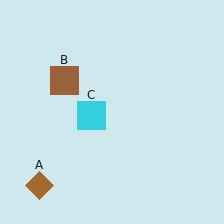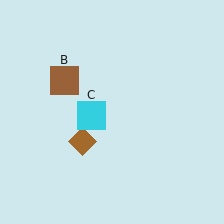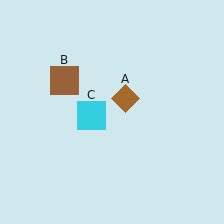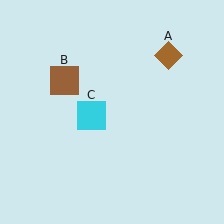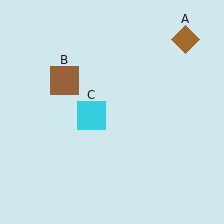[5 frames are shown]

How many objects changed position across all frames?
1 object changed position: brown diamond (object A).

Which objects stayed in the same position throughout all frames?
Brown square (object B) and cyan square (object C) remained stationary.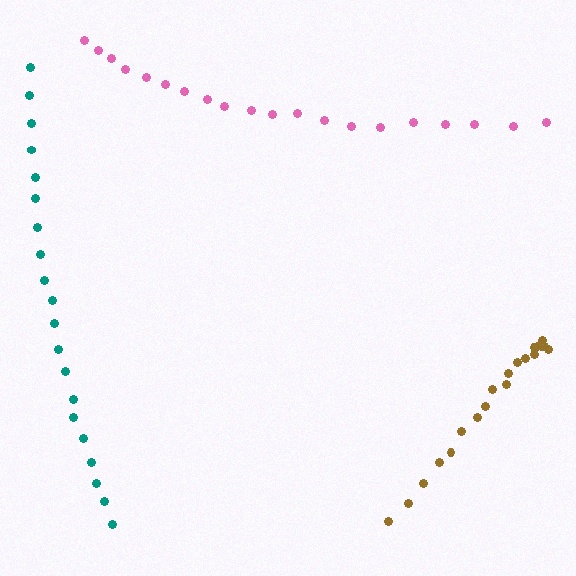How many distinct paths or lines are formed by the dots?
There are 3 distinct paths.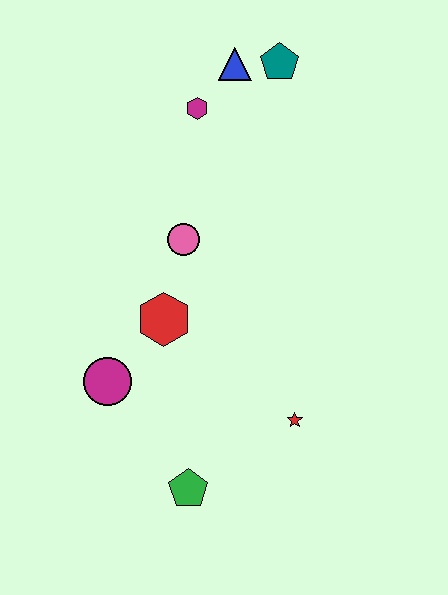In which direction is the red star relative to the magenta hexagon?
The red star is below the magenta hexagon.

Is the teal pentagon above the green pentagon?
Yes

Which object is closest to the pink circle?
The red hexagon is closest to the pink circle.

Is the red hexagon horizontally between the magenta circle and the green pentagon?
Yes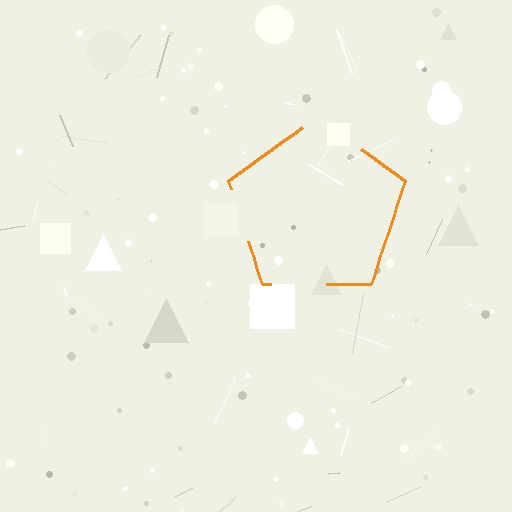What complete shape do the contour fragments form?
The contour fragments form a pentagon.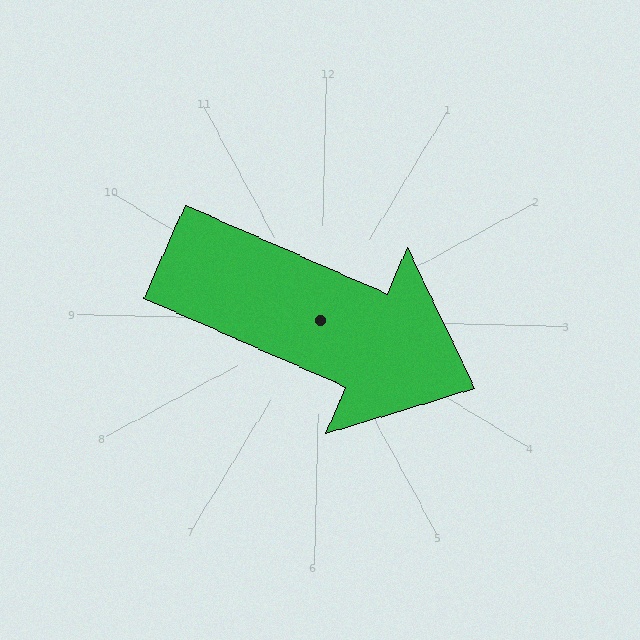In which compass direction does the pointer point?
East.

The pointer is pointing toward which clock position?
Roughly 4 o'clock.